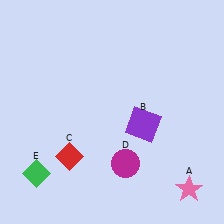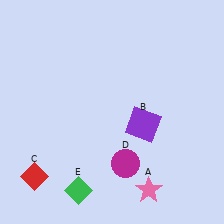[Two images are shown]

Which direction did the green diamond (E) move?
The green diamond (E) moved right.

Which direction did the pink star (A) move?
The pink star (A) moved left.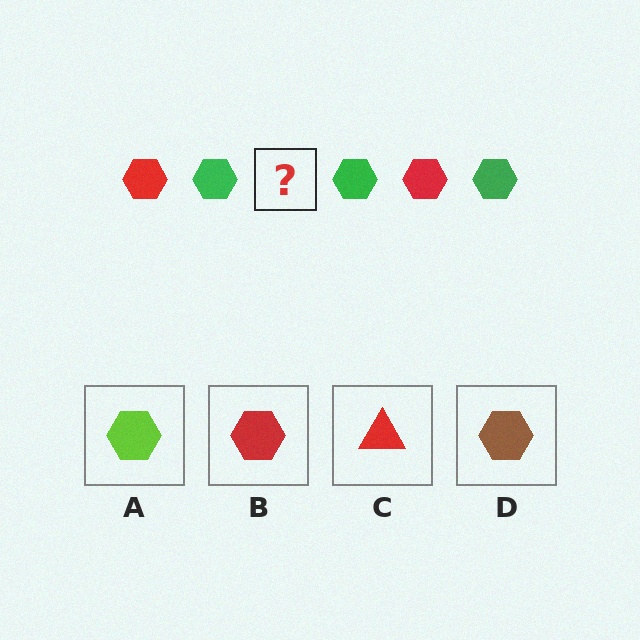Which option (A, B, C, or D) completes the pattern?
B.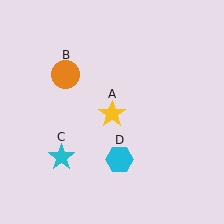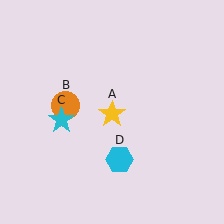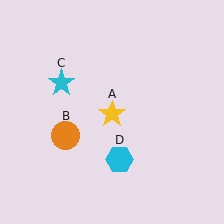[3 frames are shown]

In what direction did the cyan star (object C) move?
The cyan star (object C) moved up.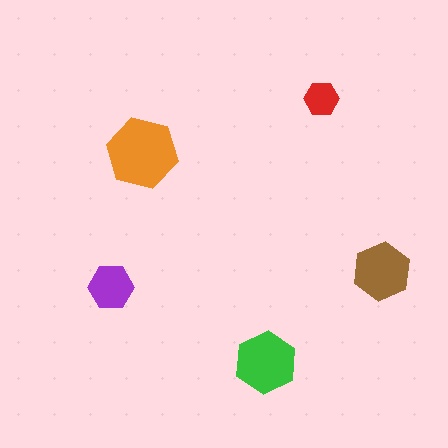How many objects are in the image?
There are 5 objects in the image.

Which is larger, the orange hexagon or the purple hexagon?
The orange one.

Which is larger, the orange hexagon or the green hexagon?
The orange one.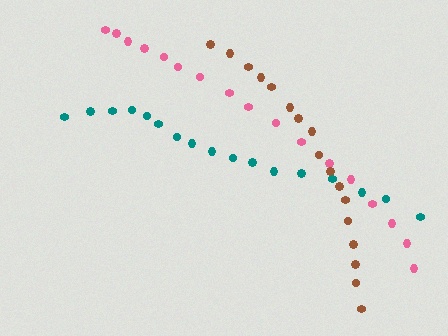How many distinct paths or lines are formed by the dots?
There are 3 distinct paths.